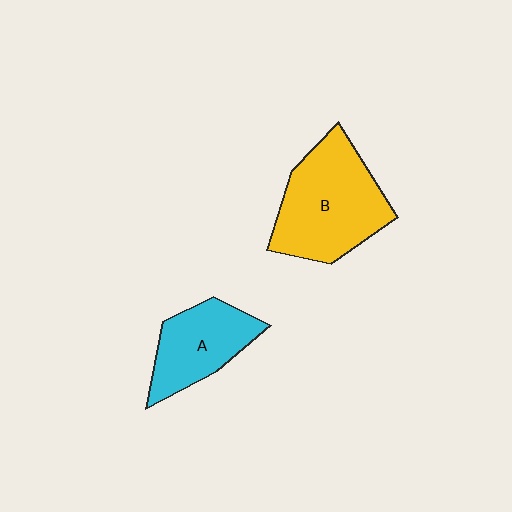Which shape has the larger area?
Shape B (yellow).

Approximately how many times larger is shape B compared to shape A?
Approximately 1.5 times.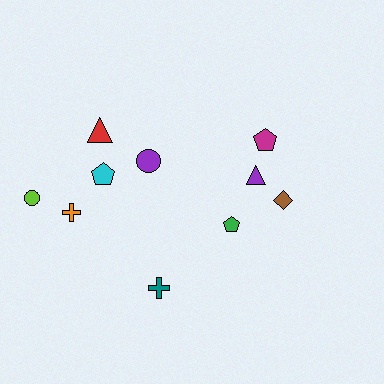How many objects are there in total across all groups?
There are 10 objects.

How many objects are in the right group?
There are 4 objects.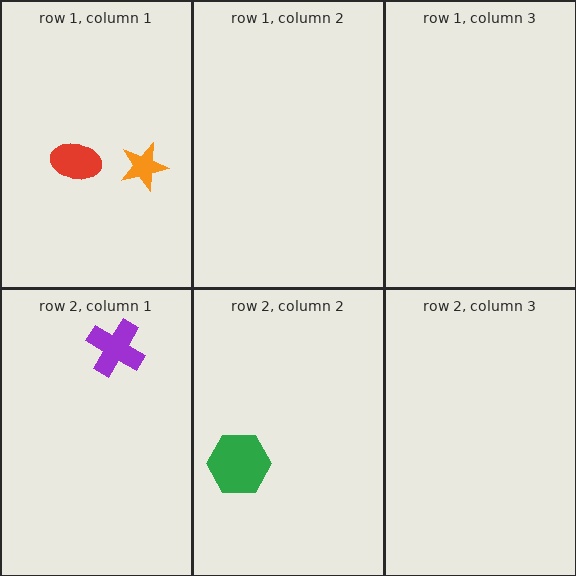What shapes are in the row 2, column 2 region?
The green hexagon.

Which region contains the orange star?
The row 1, column 1 region.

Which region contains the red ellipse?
The row 1, column 1 region.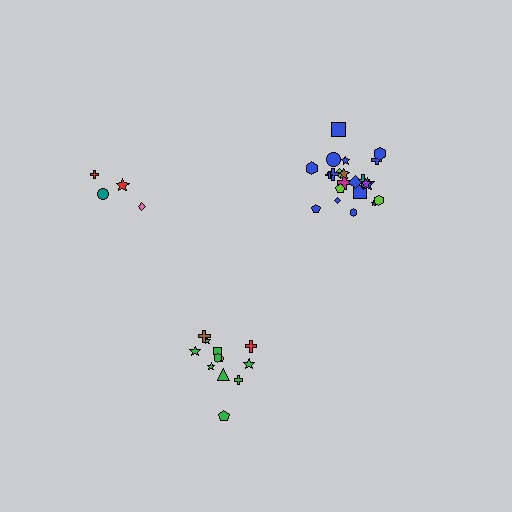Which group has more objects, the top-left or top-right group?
The top-right group.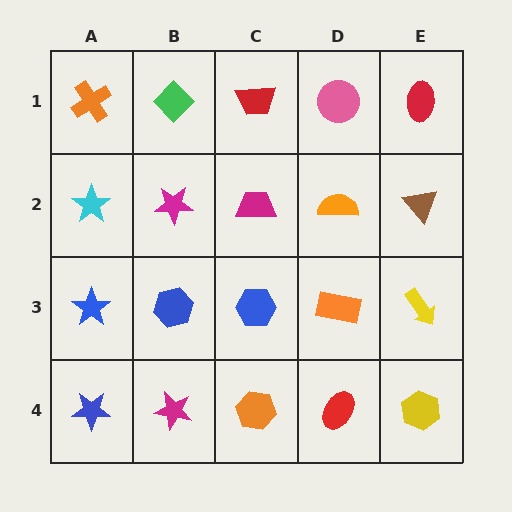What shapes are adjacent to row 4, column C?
A blue hexagon (row 3, column C), a magenta star (row 4, column B), a red ellipse (row 4, column D).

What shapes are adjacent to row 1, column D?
An orange semicircle (row 2, column D), a red trapezoid (row 1, column C), a red ellipse (row 1, column E).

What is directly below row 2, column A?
A blue star.